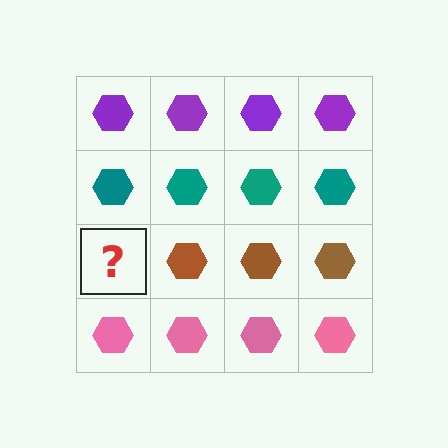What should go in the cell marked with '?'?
The missing cell should contain a brown hexagon.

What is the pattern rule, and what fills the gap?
The rule is that each row has a consistent color. The gap should be filled with a brown hexagon.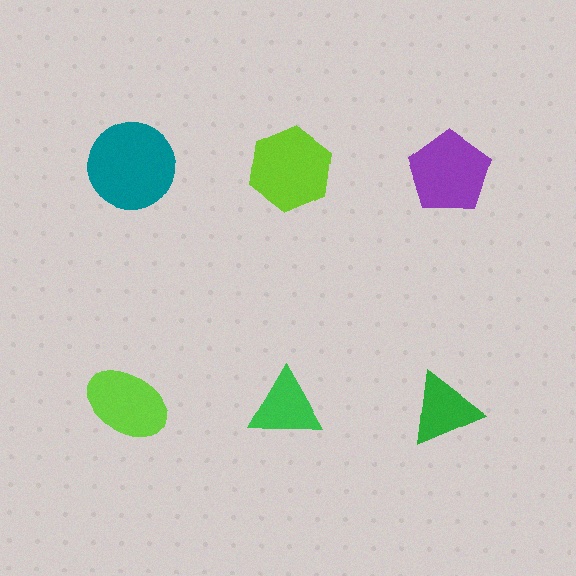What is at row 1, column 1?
A teal circle.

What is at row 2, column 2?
A green triangle.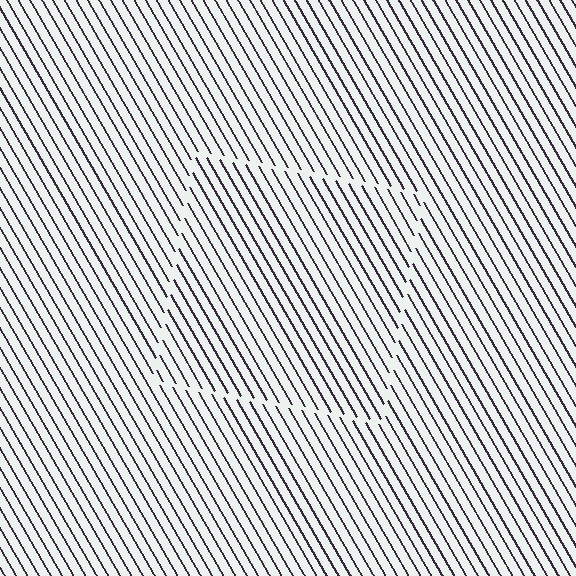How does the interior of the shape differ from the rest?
The interior of the shape contains the same grating, shifted by half a period — the contour is defined by the phase discontinuity where line-ends from the inner and outer gratings abut.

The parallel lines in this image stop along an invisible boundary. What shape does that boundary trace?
An illusory square. The interior of the shape contains the same grating, shifted by half a period — the contour is defined by the phase discontinuity where line-ends from the inner and outer gratings abut.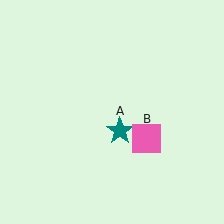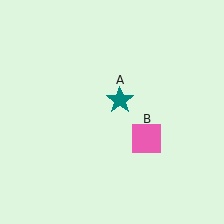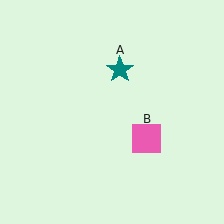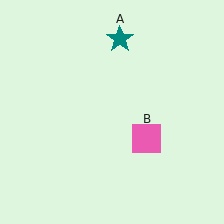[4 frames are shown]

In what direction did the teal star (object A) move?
The teal star (object A) moved up.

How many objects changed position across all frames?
1 object changed position: teal star (object A).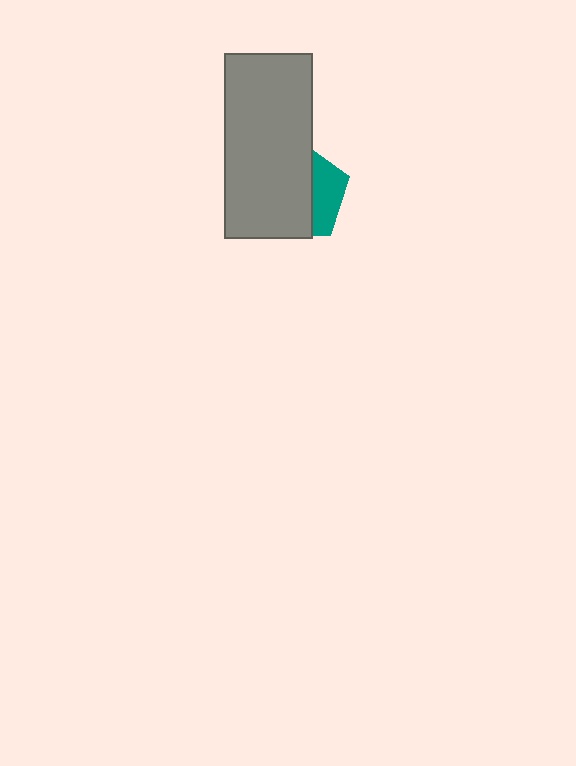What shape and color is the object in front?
The object in front is a gray rectangle.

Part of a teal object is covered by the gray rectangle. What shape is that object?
It is a pentagon.